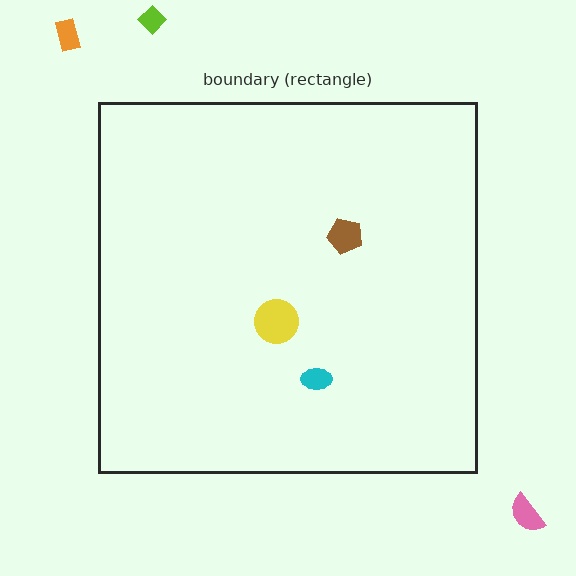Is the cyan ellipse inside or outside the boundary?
Inside.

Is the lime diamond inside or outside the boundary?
Outside.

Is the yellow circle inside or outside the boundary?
Inside.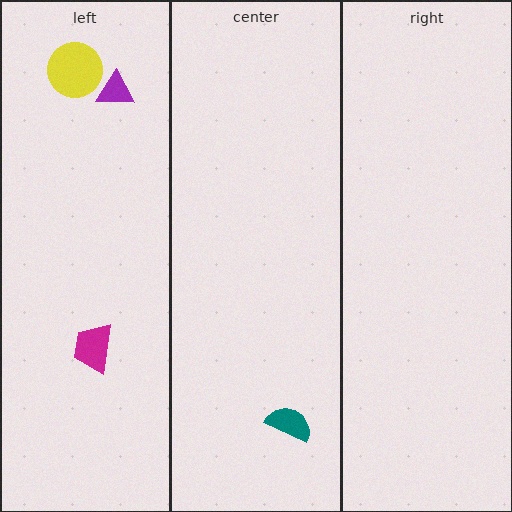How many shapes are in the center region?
1.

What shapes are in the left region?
The yellow circle, the purple triangle, the magenta trapezoid.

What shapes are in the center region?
The teal semicircle.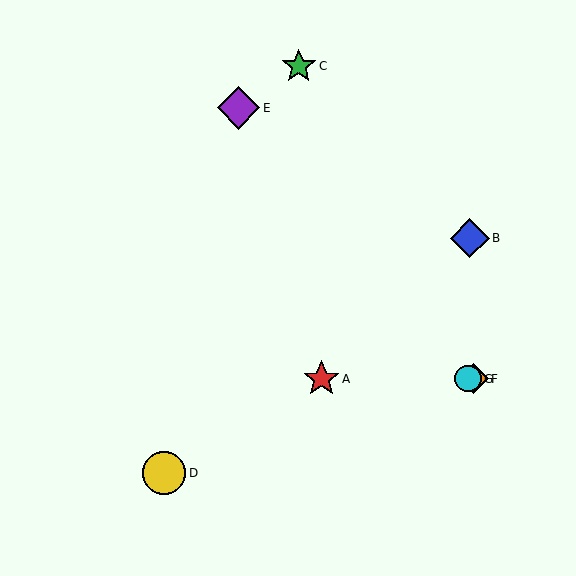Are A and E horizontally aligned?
No, A is at y≈379 and E is at y≈108.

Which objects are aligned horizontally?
Objects A, F, G are aligned horizontally.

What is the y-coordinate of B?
Object B is at y≈238.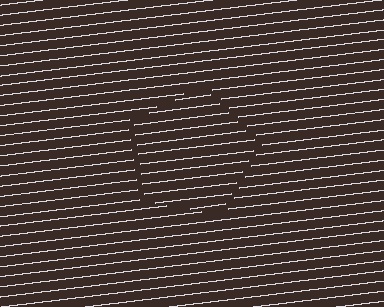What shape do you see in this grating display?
An illusory pentagon. The interior of the shape contains the same grating, shifted by half a period — the contour is defined by the phase discontinuity where line-ends from the inner and outer gratings abut.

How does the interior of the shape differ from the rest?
The interior of the shape contains the same grating, shifted by half a period — the contour is defined by the phase discontinuity where line-ends from the inner and outer gratings abut.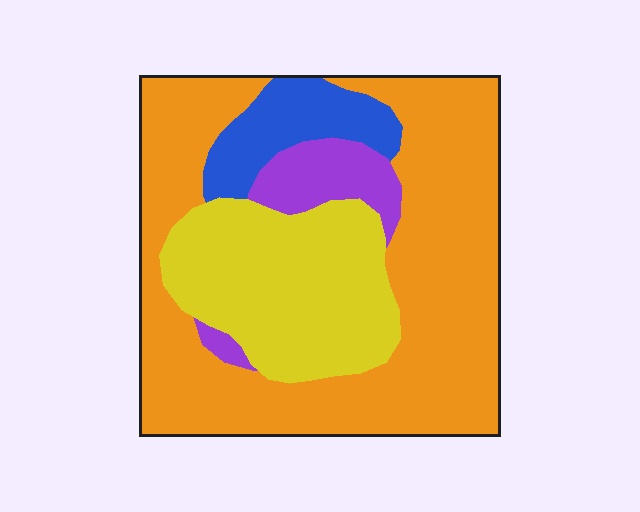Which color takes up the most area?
Orange, at roughly 55%.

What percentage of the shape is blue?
Blue covers about 10% of the shape.